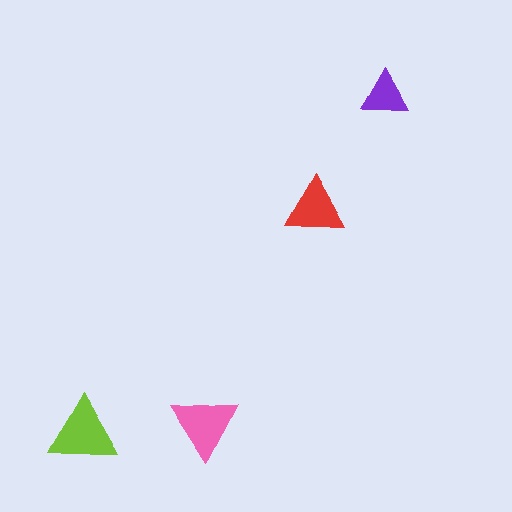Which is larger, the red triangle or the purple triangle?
The red one.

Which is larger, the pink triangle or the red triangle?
The pink one.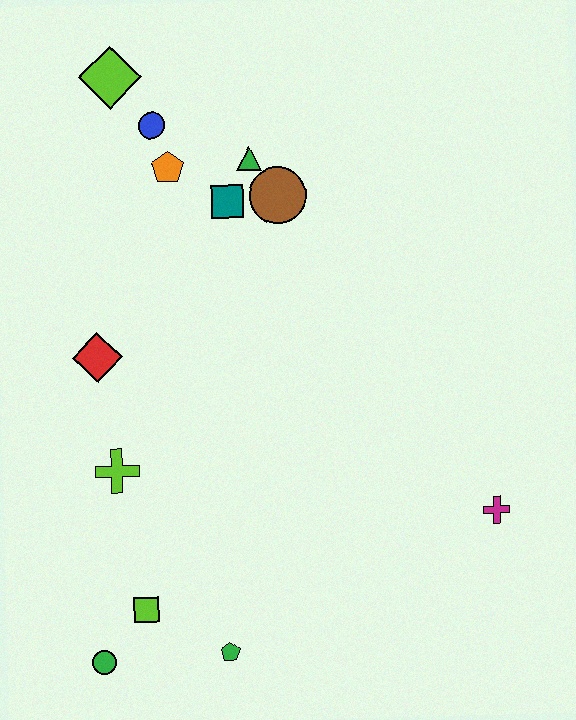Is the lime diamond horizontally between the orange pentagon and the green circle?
Yes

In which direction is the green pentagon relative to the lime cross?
The green pentagon is below the lime cross.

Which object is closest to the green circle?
The lime square is closest to the green circle.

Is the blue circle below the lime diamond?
Yes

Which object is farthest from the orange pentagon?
The green circle is farthest from the orange pentagon.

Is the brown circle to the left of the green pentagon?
No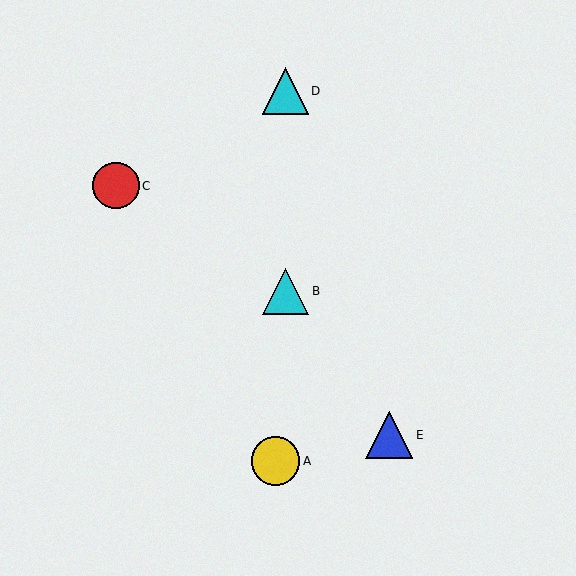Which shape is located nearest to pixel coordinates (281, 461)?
The yellow circle (labeled A) at (275, 461) is nearest to that location.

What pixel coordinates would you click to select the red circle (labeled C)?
Click at (116, 186) to select the red circle C.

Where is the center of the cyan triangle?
The center of the cyan triangle is at (285, 291).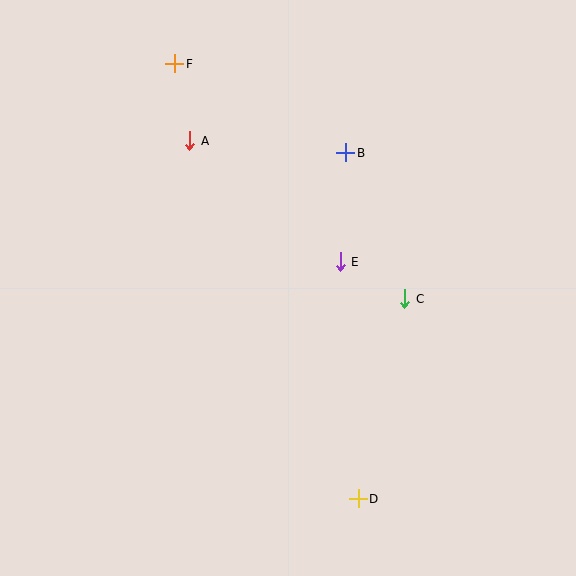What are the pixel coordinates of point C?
Point C is at (405, 299).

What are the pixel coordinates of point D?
Point D is at (358, 499).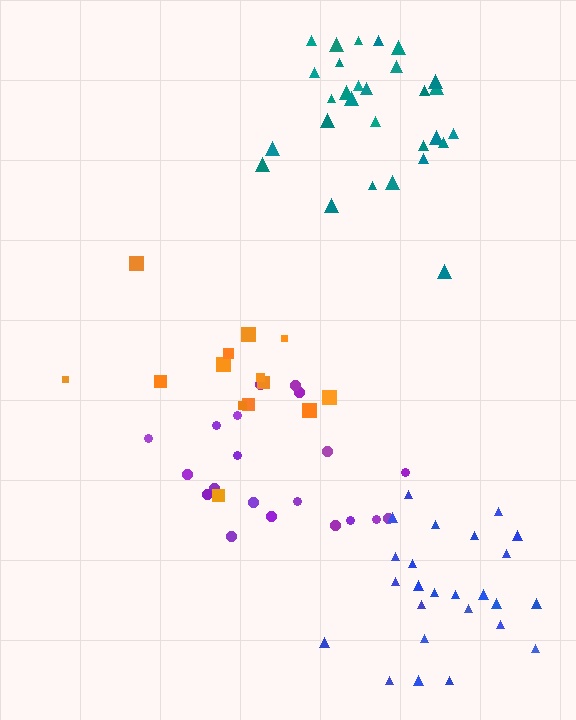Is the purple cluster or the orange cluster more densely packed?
Purple.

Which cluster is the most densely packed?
Teal.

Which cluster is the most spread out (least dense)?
Orange.